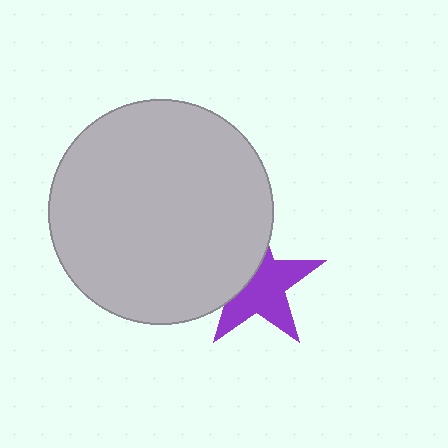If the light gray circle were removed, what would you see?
You would see the complete purple star.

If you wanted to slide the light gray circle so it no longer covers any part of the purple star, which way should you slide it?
Slide it left — that is the most direct way to separate the two shapes.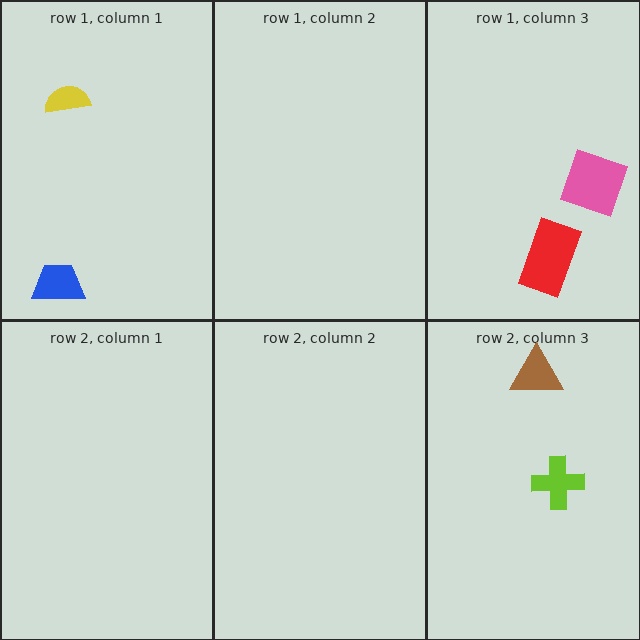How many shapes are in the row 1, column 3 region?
2.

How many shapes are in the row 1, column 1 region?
2.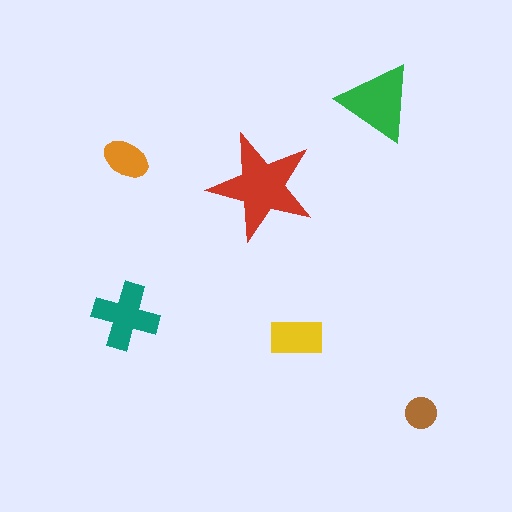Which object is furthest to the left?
The teal cross is leftmost.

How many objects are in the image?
There are 6 objects in the image.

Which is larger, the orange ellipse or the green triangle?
The green triangle.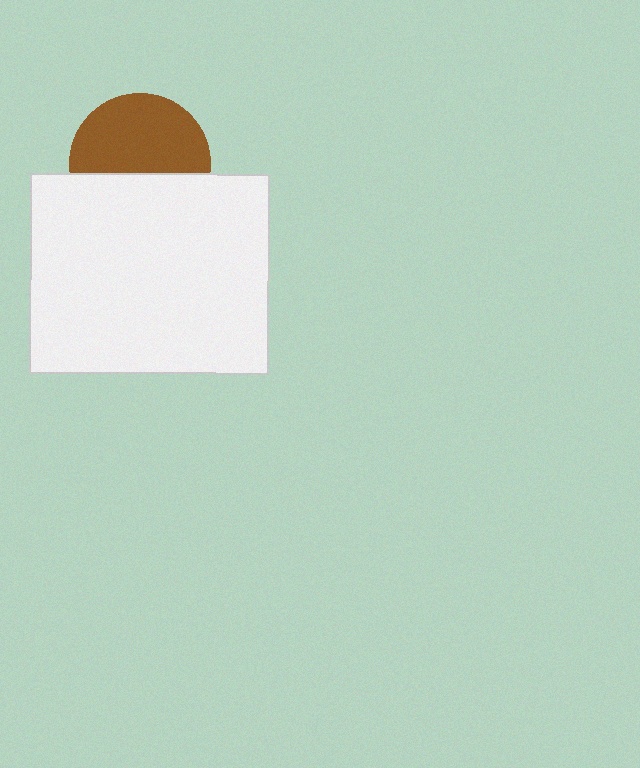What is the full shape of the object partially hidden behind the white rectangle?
The partially hidden object is a brown circle.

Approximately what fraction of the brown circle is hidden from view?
Roughly 42% of the brown circle is hidden behind the white rectangle.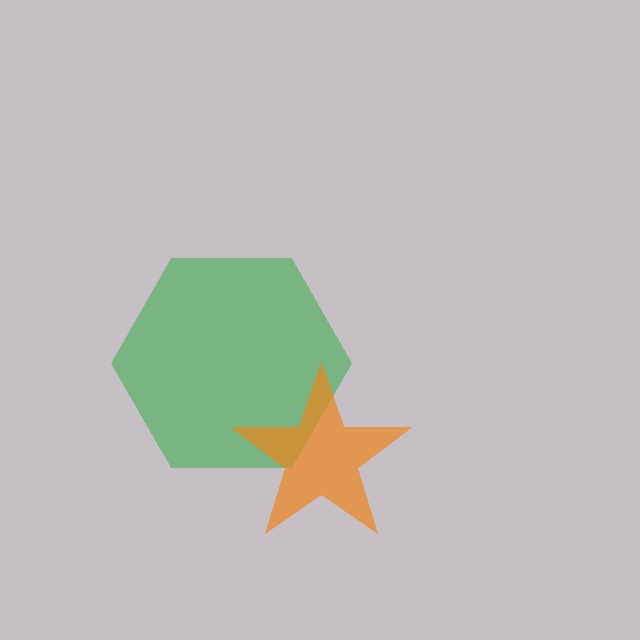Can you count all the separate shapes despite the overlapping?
Yes, there are 2 separate shapes.